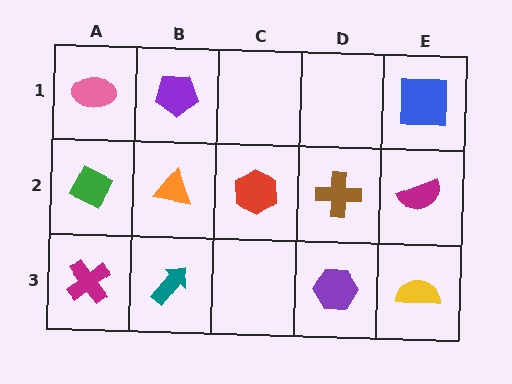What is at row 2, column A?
A green diamond.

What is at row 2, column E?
A magenta semicircle.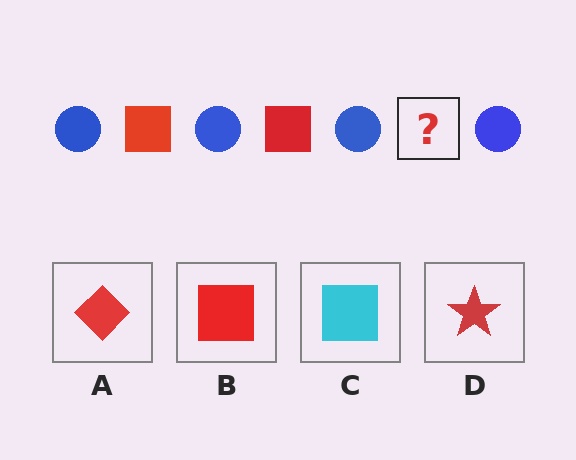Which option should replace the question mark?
Option B.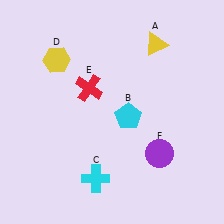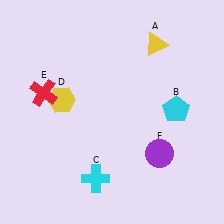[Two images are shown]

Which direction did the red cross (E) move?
The red cross (E) moved left.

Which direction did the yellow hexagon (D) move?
The yellow hexagon (D) moved down.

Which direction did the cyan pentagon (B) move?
The cyan pentagon (B) moved right.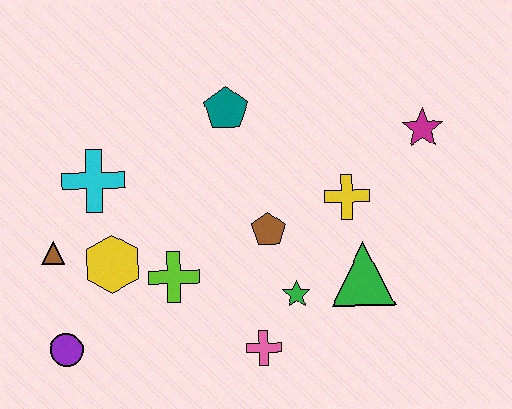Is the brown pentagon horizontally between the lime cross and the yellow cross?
Yes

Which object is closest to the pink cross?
The green star is closest to the pink cross.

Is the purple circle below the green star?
Yes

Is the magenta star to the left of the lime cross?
No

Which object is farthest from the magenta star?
The purple circle is farthest from the magenta star.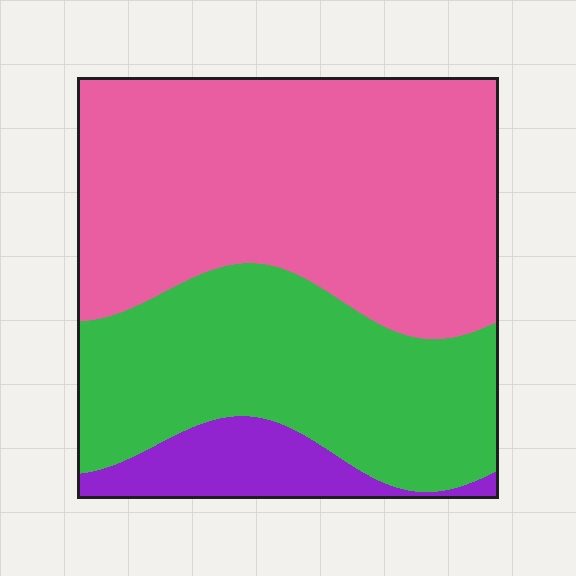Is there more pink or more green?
Pink.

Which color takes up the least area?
Purple, at roughly 10%.